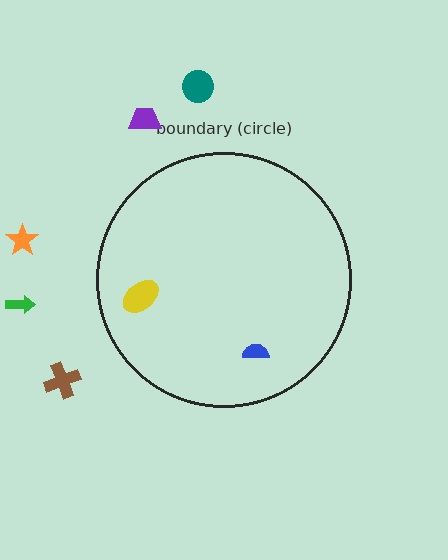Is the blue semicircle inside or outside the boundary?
Inside.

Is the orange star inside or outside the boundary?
Outside.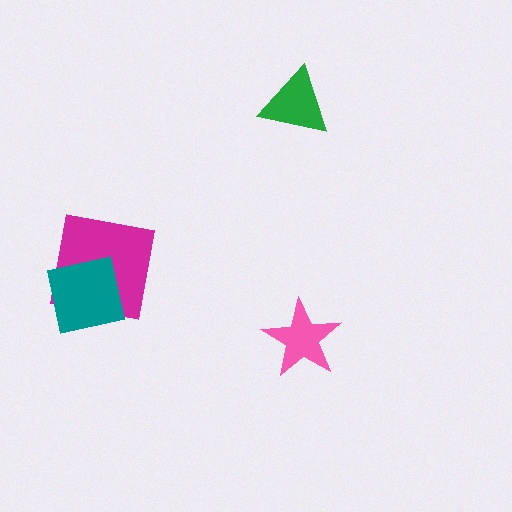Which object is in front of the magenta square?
The teal square is in front of the magenta square.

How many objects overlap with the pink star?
0 objects overlap with the pink star.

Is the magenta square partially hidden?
Yes, it is partially covered by another shape.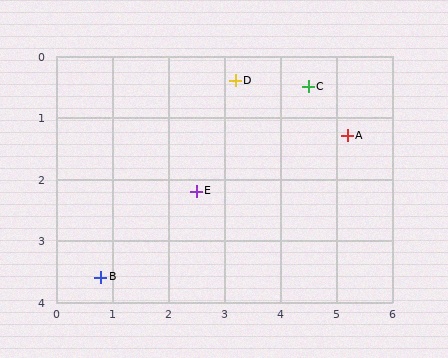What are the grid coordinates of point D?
Point D is at approximately (3.2, 0.4).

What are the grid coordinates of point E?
Point E is at approximately (2.5, 2.2).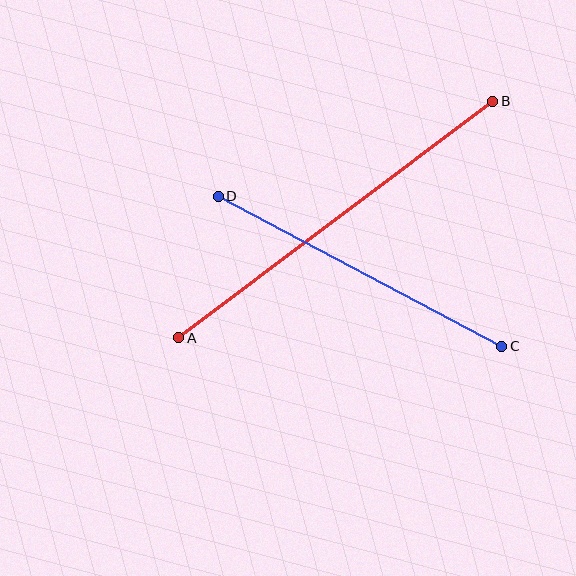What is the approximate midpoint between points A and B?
The midpoint is at approximately (336, 220) pixels.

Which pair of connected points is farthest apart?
Points A and B are farthest apart.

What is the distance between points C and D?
The distance is approximately 321 pixels.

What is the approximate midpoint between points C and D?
The midpoint is at approximately (360, 271) pixels.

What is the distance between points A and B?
The distance is approximately 393 pixels.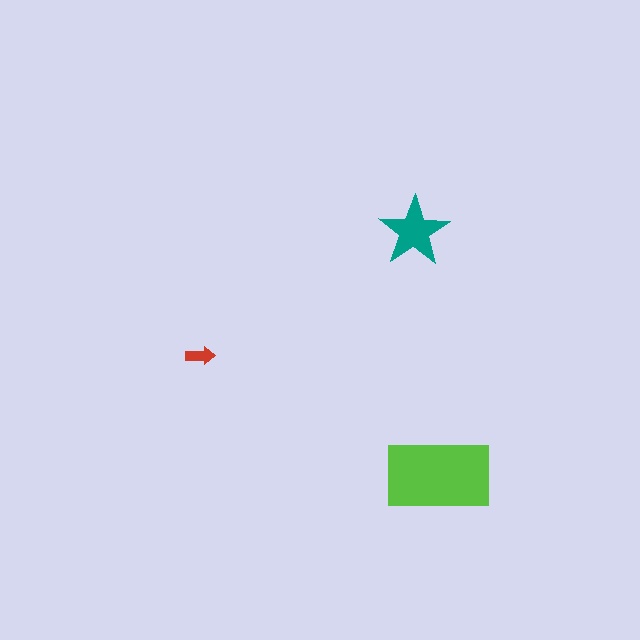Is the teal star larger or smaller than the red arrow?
Larger.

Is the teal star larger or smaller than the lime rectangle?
Smaller.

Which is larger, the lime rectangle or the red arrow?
The lime rectangle.